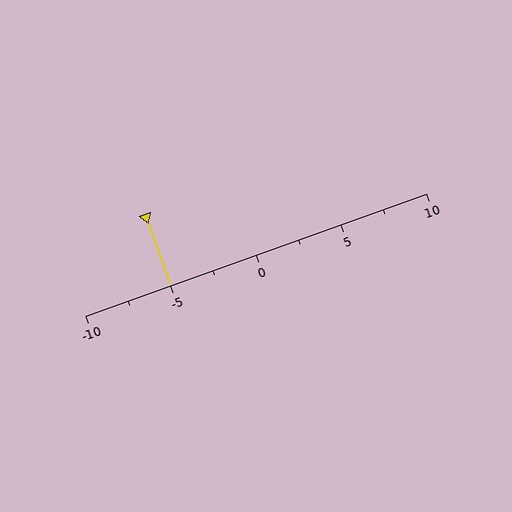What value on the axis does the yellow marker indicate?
The marker indicates approximately -5.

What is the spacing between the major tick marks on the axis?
The major ticks are spaced 5 apart.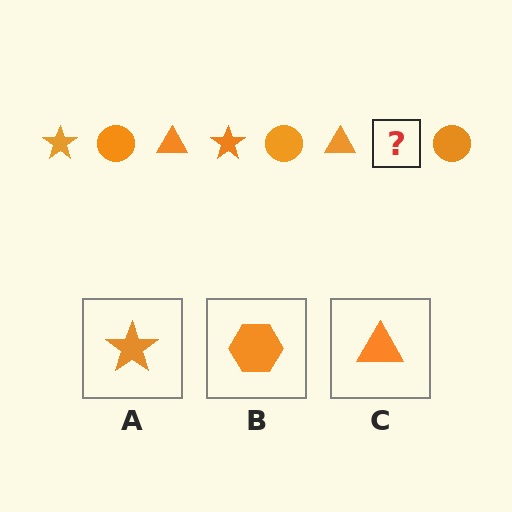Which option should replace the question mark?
Option A.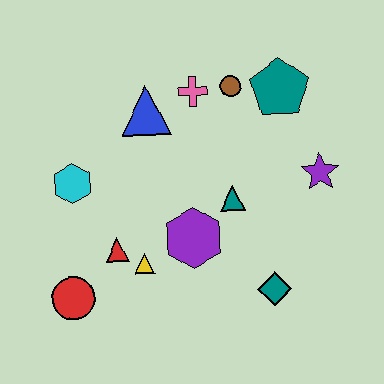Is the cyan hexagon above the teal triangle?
Yes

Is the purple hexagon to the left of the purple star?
Yes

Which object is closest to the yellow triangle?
The red triangle is closest to the yellow triangle.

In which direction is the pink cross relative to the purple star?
The pink cross is to the left of the purple star.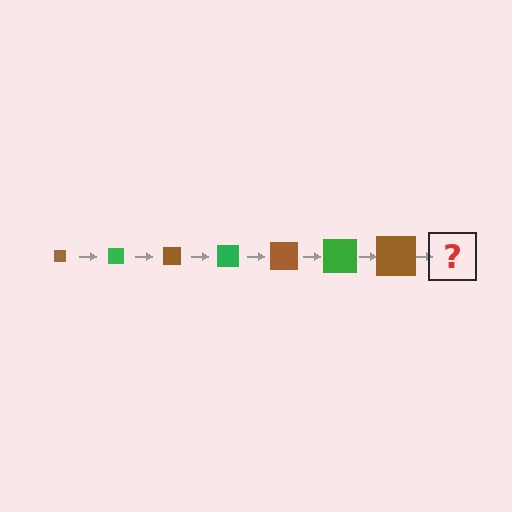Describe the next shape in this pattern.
It should be a green square, larger than the previous one.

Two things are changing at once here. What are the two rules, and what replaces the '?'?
The two rules are that the square grows larger each step and the color cycles through brown and green. The '?' should be a green square, larger than the previous one.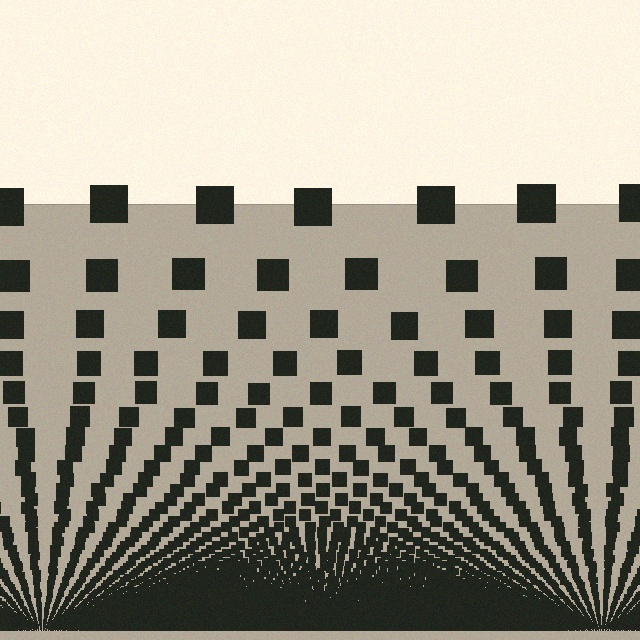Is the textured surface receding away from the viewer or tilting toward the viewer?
The surface appears to tilt toward the viewer. Texture elements get larger and sparser toward the top.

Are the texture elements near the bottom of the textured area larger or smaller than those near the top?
Smaller. The gradient is inverted — elements near the bottom are smaller and denser.